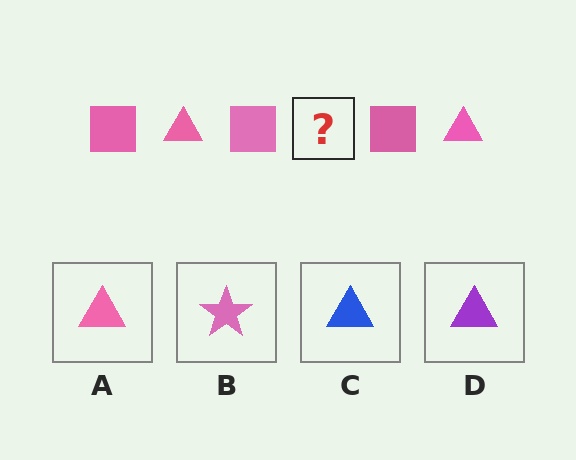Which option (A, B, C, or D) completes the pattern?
A.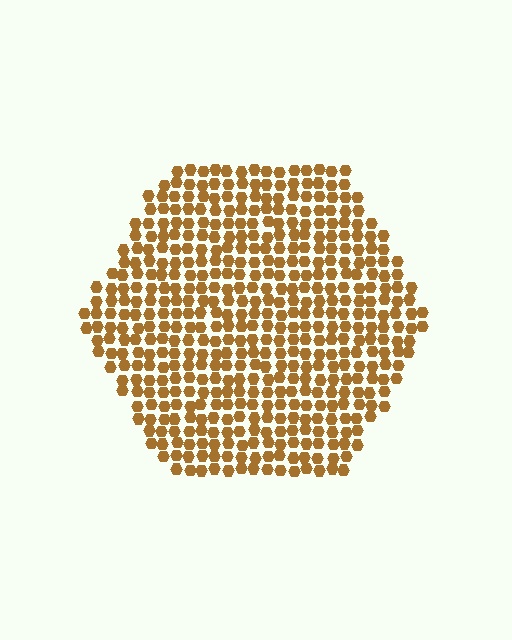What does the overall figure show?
The overall figure shows a hexagon.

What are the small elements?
The small elements are hexagons.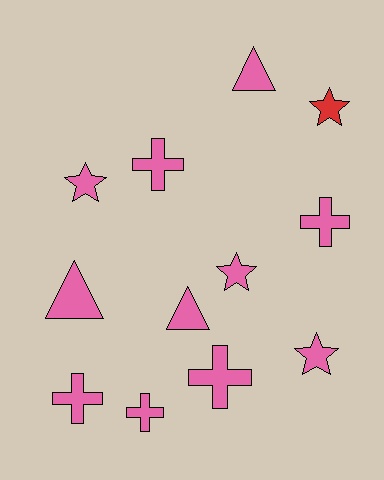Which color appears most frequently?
Pink, with 11 objects.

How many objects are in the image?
There are 12 objects.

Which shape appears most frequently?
Cross, with 5 objects.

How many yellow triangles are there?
There are no yellow triangles.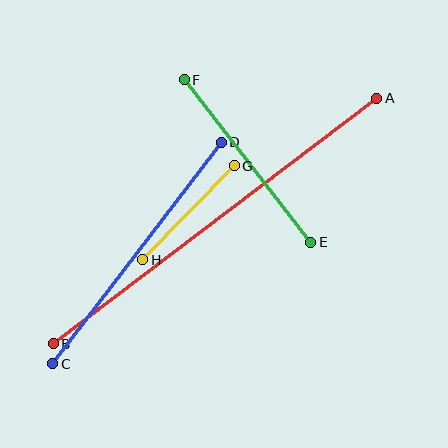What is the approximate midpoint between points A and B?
The midpoint is at approximately (215, 221) pixels.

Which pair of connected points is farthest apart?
Points A and B are farthest apart.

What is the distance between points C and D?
The distance is approximately 278 pixels.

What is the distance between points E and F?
The distance is approximately 206 pixels.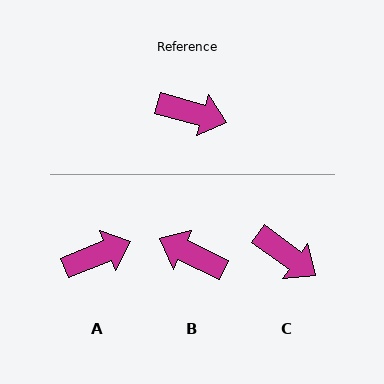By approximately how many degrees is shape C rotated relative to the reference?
Approximately 20 degrees clockwise.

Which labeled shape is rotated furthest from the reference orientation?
B, about 170 degrees away.